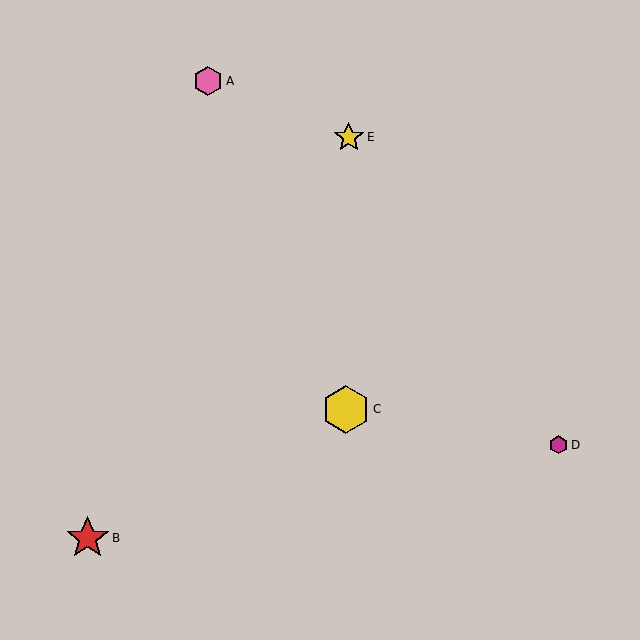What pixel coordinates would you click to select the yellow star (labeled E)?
Click at (349, 137) to select the yellow star E.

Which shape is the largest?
The yellow hexagon (labeled C) is the largest.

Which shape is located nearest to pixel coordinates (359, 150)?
The yellow star (labeled E) at (349, 137) is nearest to that location.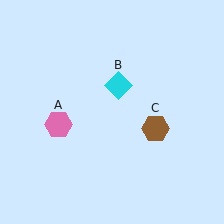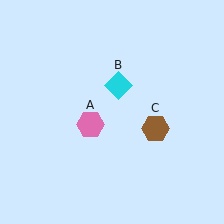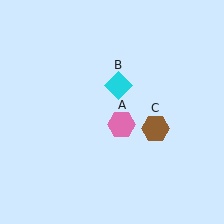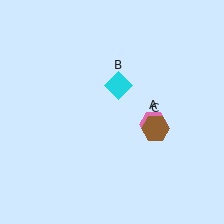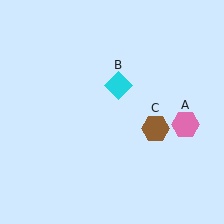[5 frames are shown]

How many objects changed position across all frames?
1 object changed position: pink hexagon (object A).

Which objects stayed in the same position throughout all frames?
Cyan diamond (object B) and brown hexagon (object C) remained stationary.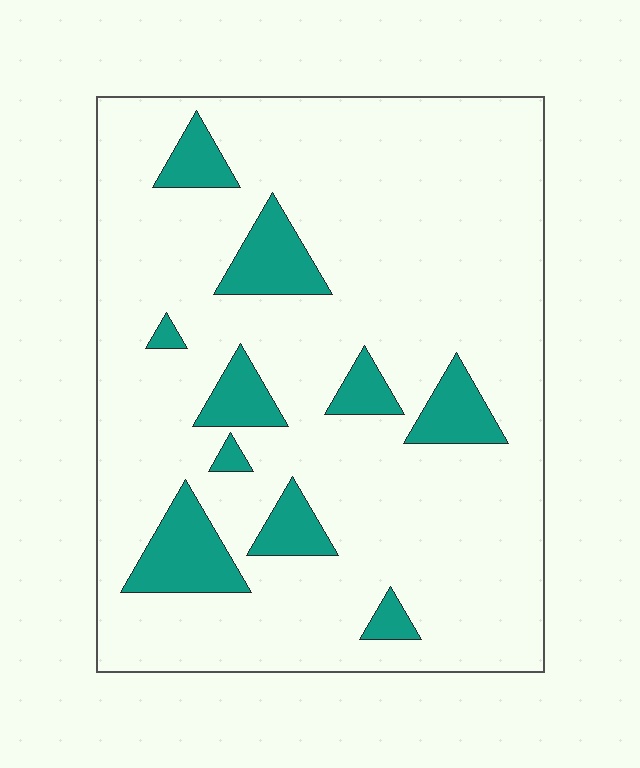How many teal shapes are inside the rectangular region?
10.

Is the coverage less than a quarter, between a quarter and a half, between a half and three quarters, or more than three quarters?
Less than a quarter.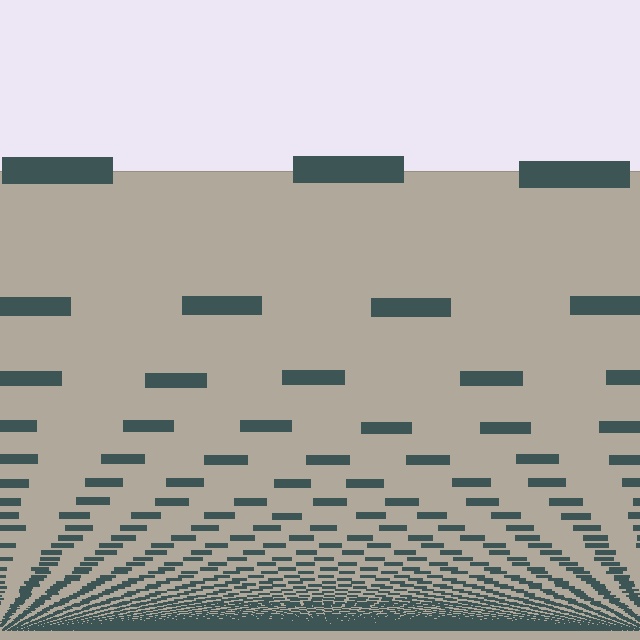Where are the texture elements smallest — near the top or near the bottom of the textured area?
Near the bottom.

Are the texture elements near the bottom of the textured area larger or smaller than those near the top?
Smaller. The gradient is inverted — elements near the bottom are smaller and denser.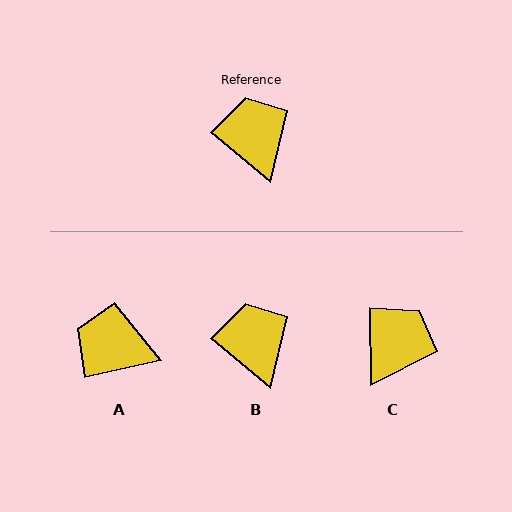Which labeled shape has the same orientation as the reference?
B.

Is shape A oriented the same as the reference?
No, it is off by about 53 degrees.